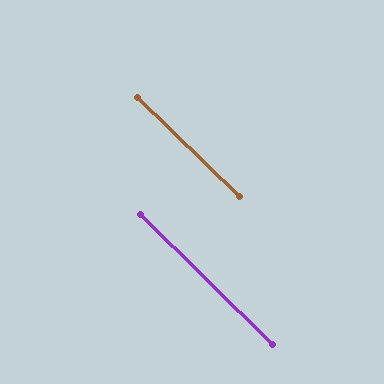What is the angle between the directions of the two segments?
Approximately 1 degree.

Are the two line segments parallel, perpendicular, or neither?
Parallel — their directions differ by only 0.5°.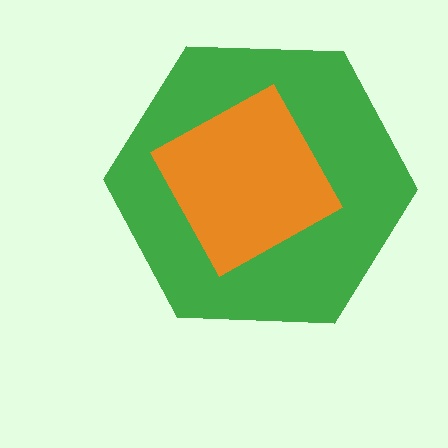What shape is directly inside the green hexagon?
The orange diamond.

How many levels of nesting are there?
2.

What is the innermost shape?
The orange diamond.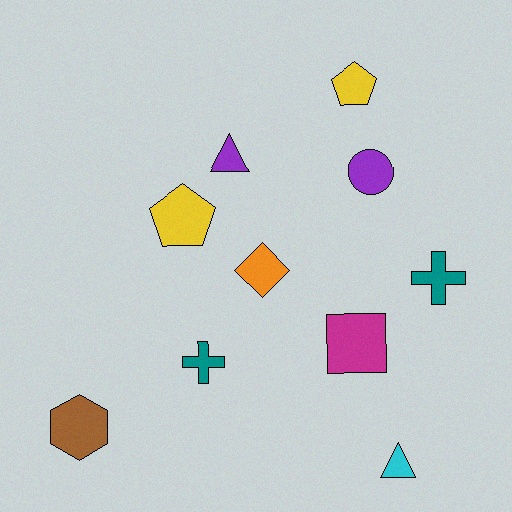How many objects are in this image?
There are 10 objects.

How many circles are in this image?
There is 1 circle.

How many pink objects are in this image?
There are no pink objects.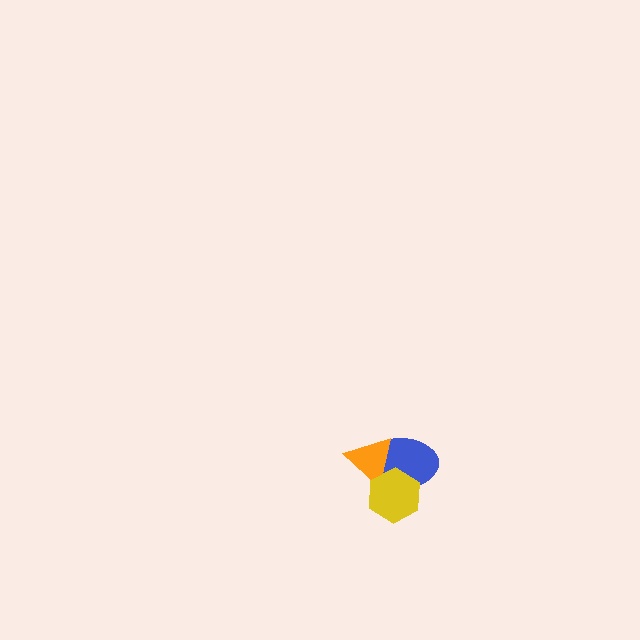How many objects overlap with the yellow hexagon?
2 objects overlap with the yellow hexagon.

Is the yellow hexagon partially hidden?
No, no other shape covers it.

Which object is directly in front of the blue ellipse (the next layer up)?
The orange triangle is directly in front of the blue ellipse.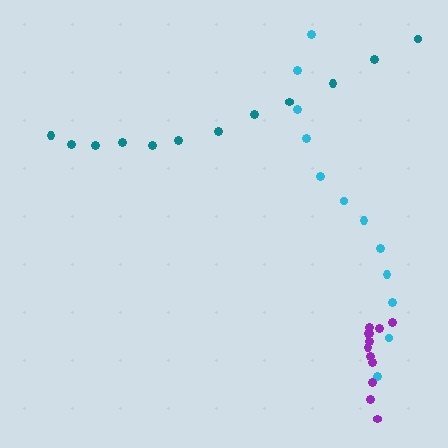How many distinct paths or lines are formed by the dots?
There are 3 distinct paths.